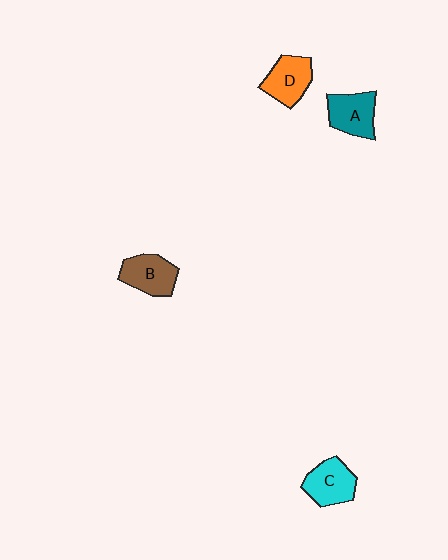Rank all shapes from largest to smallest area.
From largest to smallest: C (cyan), D (orange), B (brown), A (teal).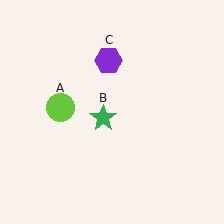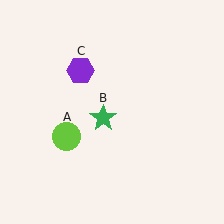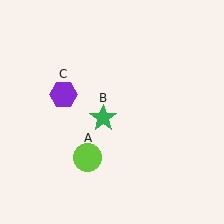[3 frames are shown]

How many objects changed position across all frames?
2 objects changed position: lime circle (object A), purple hexagon (object C).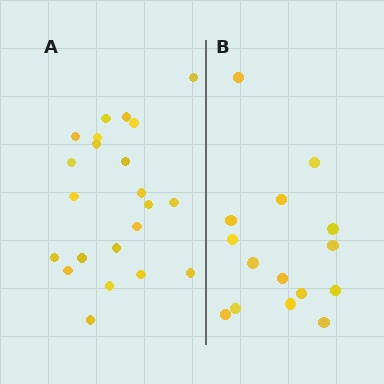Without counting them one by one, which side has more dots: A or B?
Region A (the left region) has more dots.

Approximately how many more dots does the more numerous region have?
Region A has roughly 8 or so more dots than region B.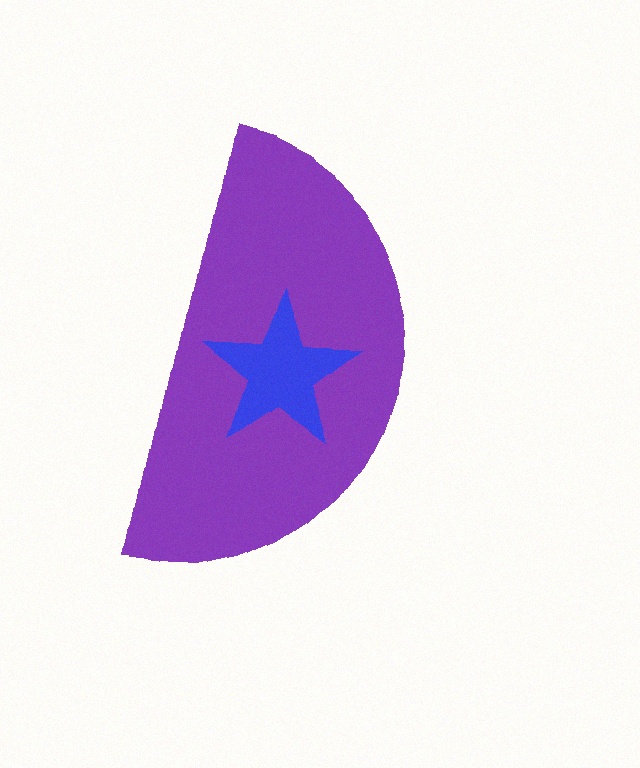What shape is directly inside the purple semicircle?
The blue star.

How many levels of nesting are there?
2.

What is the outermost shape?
The purple semicircle.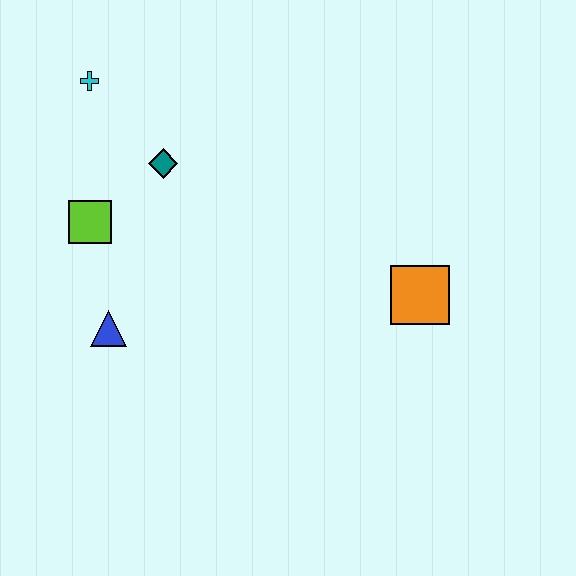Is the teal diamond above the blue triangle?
Yes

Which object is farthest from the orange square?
The cyan cross is farthest from the orange square.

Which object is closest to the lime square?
The teal diamond is closest to the lime square.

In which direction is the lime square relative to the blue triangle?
The lime square is above the blue triangle.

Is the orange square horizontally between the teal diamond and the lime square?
No